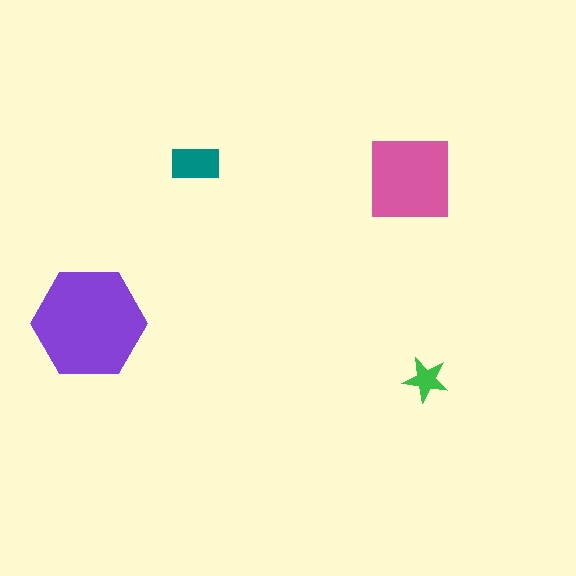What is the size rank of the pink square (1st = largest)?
2nd.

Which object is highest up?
The teal rectangle is topmost.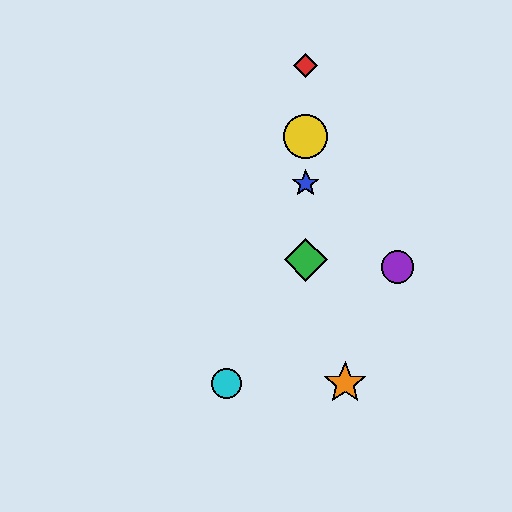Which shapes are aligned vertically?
The red diamond, the blue star, the green diamond, the yellow circle are aligned vertically.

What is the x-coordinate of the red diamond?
The red diamond is at x≈306.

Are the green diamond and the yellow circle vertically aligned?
Yes, both are at x≈306.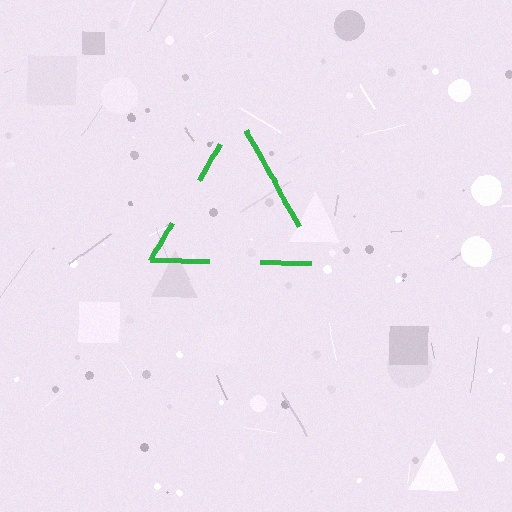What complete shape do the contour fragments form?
The contour fragments form a triangle.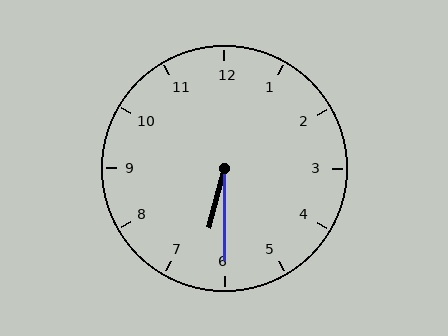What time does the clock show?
6:30.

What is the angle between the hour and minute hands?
Approximately 15 degrees.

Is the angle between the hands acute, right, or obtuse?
It is acute.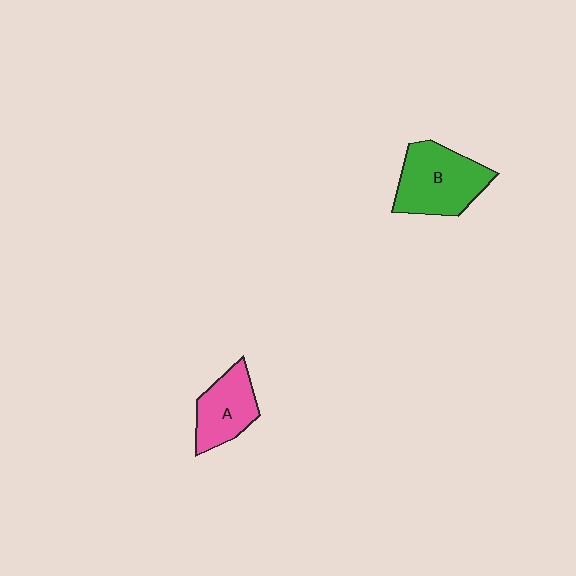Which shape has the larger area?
Shape B (green).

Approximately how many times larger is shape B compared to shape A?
Approximately 1.4 times.